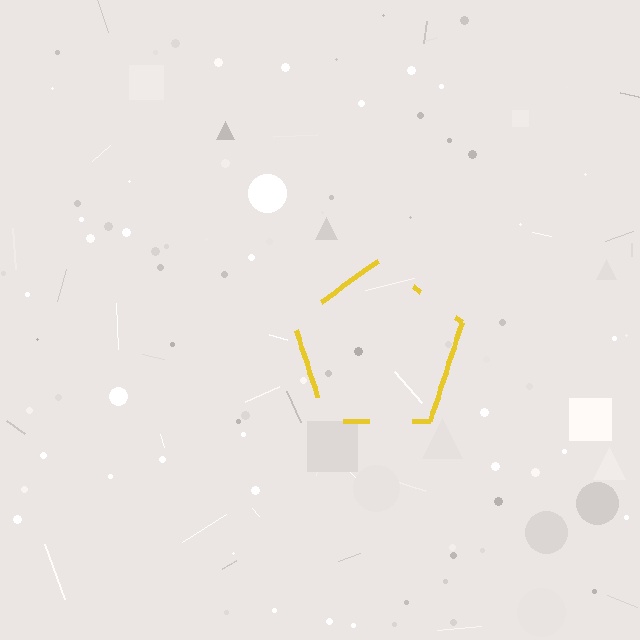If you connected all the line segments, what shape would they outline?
They would outline a pentagon.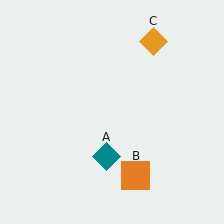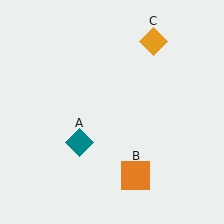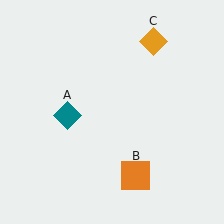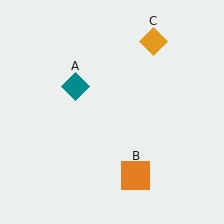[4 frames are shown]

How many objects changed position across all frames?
1 object changed position: teal diamond (object A).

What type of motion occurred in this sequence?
The teal diamond (object A) rotated clockwise around the center of the scene.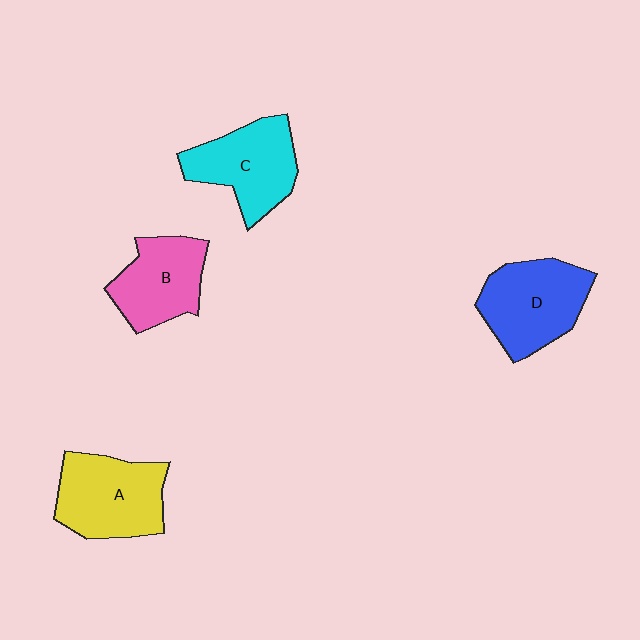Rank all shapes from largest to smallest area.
From largest to smallest: A (yellow), D (blue), C (cyan), B (pink).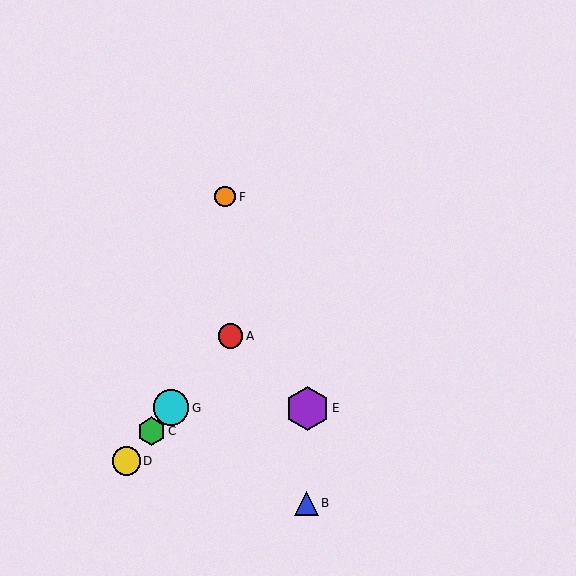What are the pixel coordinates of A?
Object A is at (230, 336).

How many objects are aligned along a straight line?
4 objects (A, C, D, G) are aligned along a straight line.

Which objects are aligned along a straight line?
Objects A, C, D, G are aligned along a straight line.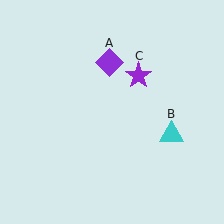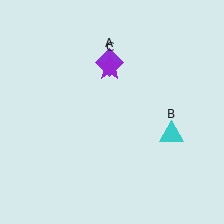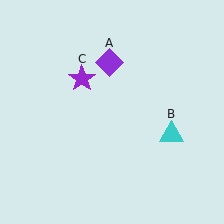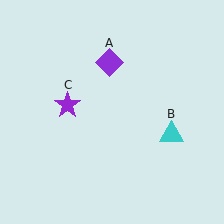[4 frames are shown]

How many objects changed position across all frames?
1 object changed position: purple star (object C).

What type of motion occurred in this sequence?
The purple star (object C) rotated counterclockwise around the center of the scene.